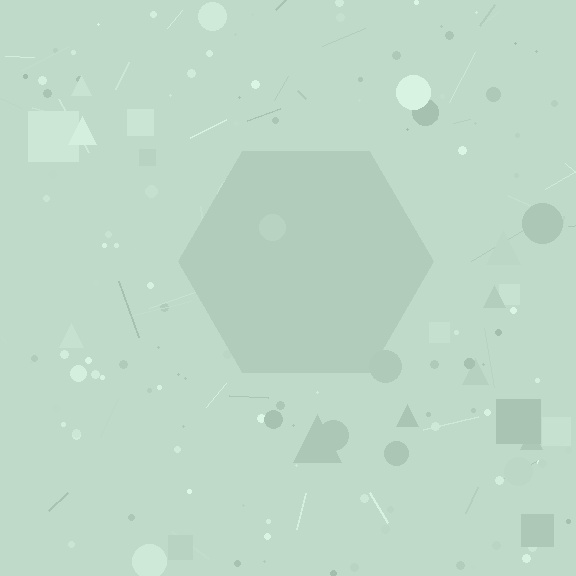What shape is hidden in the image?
A hexagon is hidden in the image.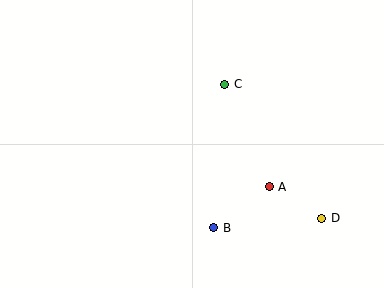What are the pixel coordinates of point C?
Point C is at (225, 84).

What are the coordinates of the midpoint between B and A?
The midpoint between B and A is at (241, 207).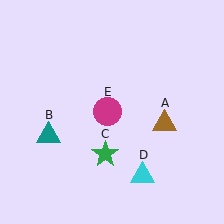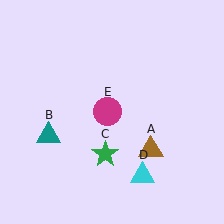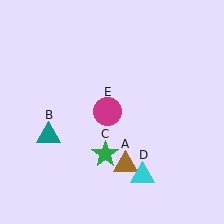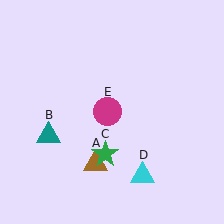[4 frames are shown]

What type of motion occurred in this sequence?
The brown triangle (object A) rotated clockwise around the center of the scene.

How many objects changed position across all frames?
1 object changed position: brown triangle (object A).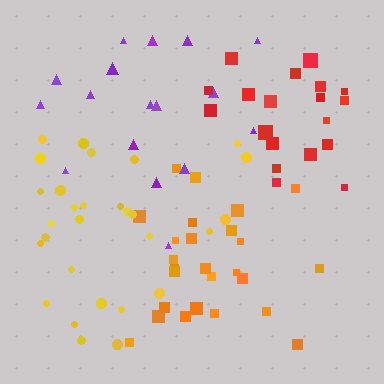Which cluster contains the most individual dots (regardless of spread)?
Yellow (29).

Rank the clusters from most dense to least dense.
orange, yellow, red, purple.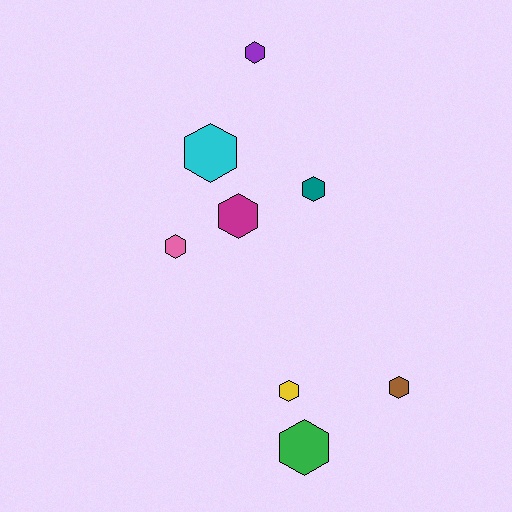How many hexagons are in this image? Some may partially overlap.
There are 8 hexagons.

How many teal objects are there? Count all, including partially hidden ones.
There is 1 teal object.